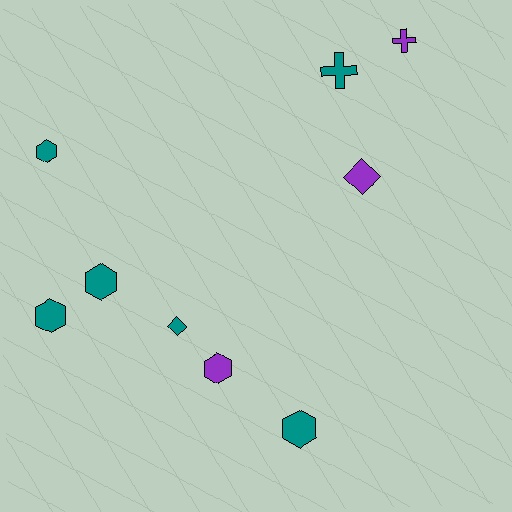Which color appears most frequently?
Teal, with 6 objects.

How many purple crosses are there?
There is 1 purple cross.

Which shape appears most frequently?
Hexagon, with 5 objects.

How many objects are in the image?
There are 9 objects.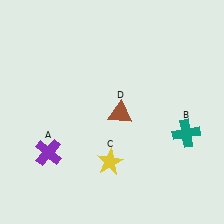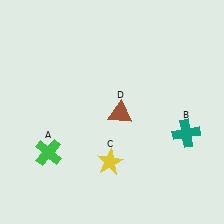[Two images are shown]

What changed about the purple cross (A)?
In Image 1, A is purple. In Image 2, it changed to green.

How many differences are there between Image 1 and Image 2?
There is 1 difference between the two images.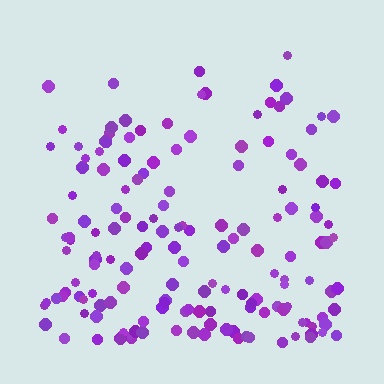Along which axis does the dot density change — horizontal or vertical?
Vertical.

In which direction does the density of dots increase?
From top to bottom, with the bottom side densest.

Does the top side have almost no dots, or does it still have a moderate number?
Still a moderate number, just noticeably fewer than the bottom.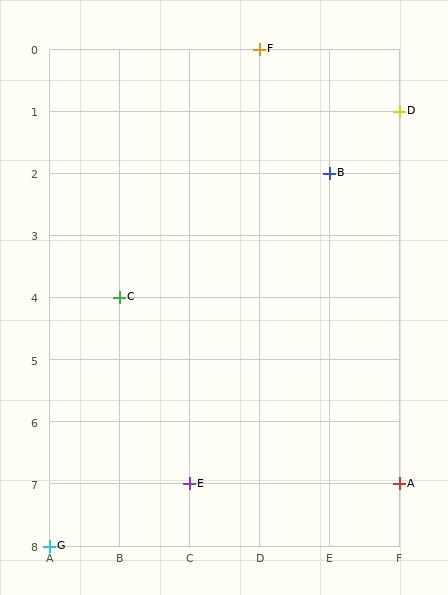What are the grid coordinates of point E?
Point E is at grid coordinates (C, 7).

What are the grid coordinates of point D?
Point D is at grid coordinates (F, 1).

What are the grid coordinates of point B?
Point B is at grid coordinates (E, 2).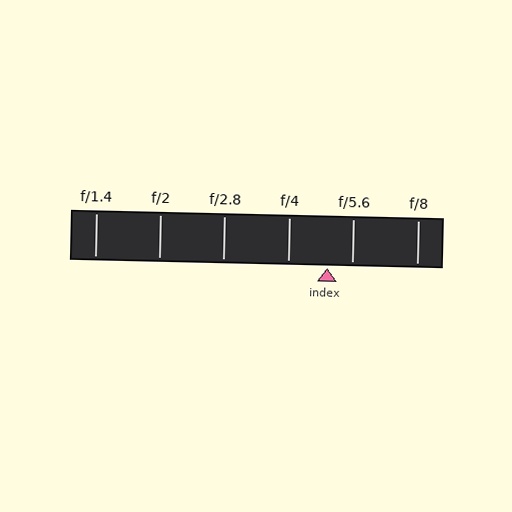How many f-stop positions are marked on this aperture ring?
There are 6 f-stop positions marked.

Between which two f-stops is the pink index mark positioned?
The index mark is between f/4 and f/5.6.